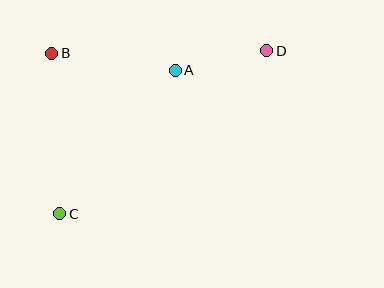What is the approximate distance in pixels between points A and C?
The distance between A and C is approximately 184 pixels.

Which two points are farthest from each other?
Points C and D are farthest from each other.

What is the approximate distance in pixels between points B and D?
The distance between B and D is approximately 215 pixels.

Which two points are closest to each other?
Points A and D are closest to each other.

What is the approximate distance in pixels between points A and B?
The distance between A and B is approximately 125 pixels.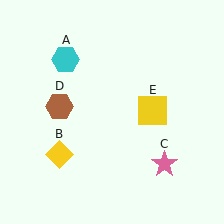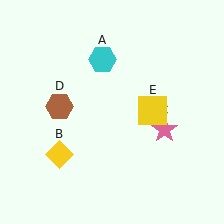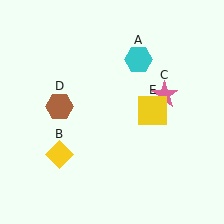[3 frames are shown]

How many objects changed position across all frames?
2 objects changed position: cyan hexagon (object A), pink star (object C).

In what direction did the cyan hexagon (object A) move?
The cyan hexagon (object A) moved right.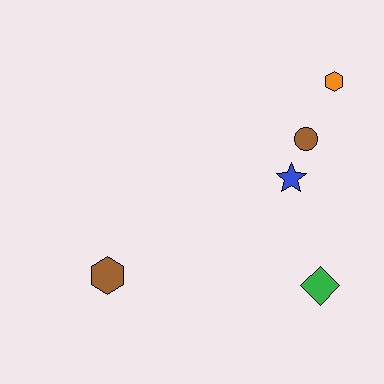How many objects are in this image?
There are 5 objects.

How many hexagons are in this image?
There are 2 hexagons.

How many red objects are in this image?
There are no red objects.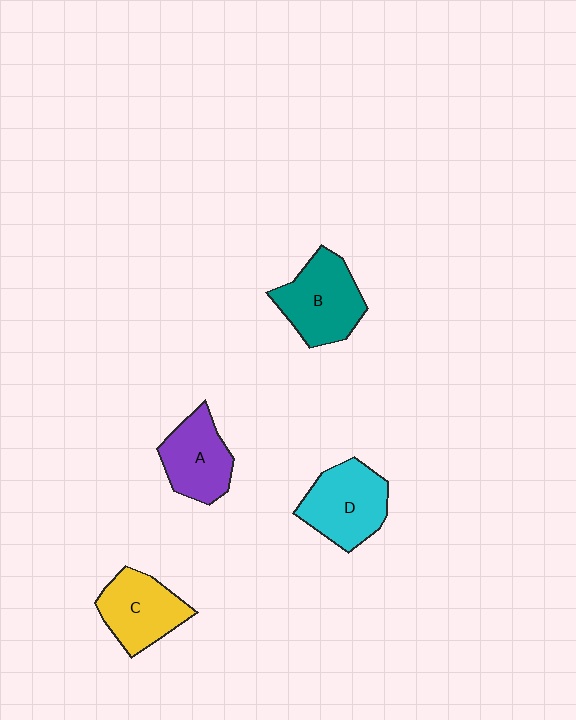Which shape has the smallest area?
Shape A (purple).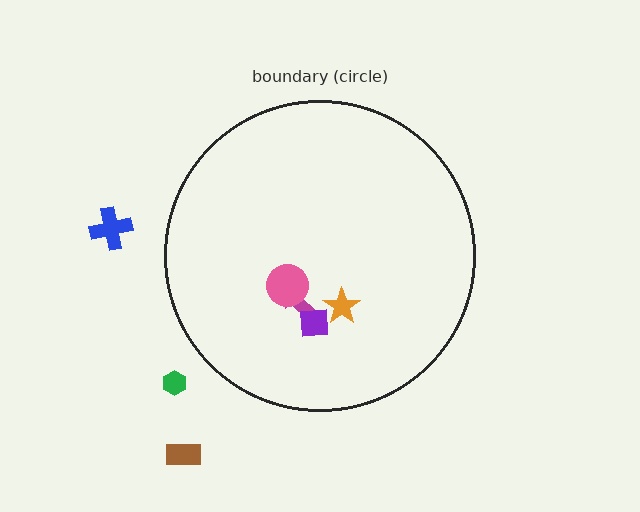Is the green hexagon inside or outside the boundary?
Outside.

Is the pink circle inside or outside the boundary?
Inside.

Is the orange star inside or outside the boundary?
Inside.